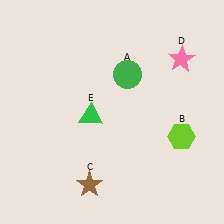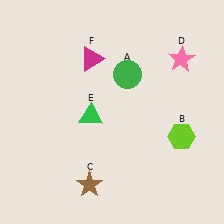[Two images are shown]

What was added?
A magenta triangle (F) was added in Image 2.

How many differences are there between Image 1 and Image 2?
There is 1 difference between the two images.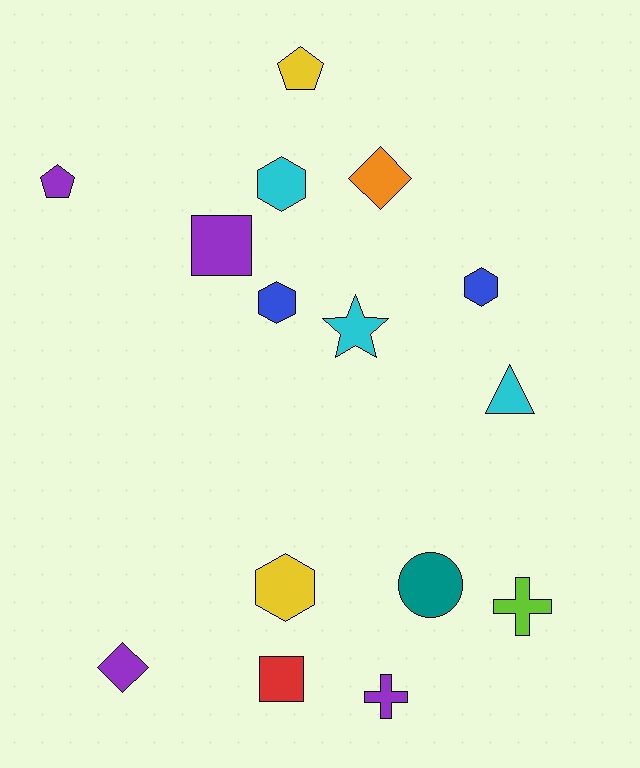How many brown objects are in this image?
There are no brown objects.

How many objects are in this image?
There are 15 objects.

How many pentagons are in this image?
There are 2 pentagons.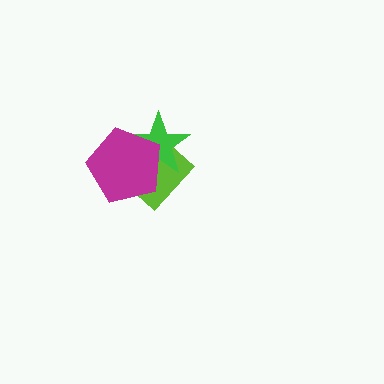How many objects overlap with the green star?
2 objects overlap with the green star.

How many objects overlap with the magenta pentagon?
2 objects overlap with the magenta pentagon.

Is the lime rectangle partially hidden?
Yes, it is partially covered by another shape.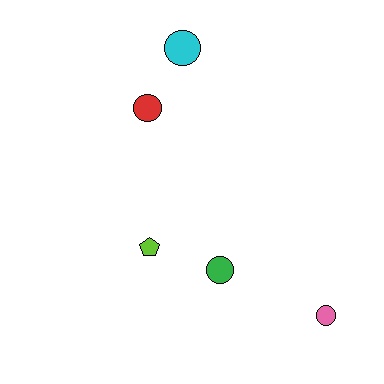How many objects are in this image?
There are 5 objects.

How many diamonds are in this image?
There are no diamonds.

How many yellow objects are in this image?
There are no yellow objects.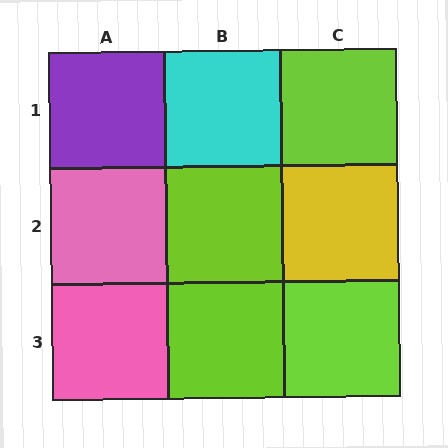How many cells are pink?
2 cells are pink.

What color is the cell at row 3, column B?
Lime.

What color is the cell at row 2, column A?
Pink.